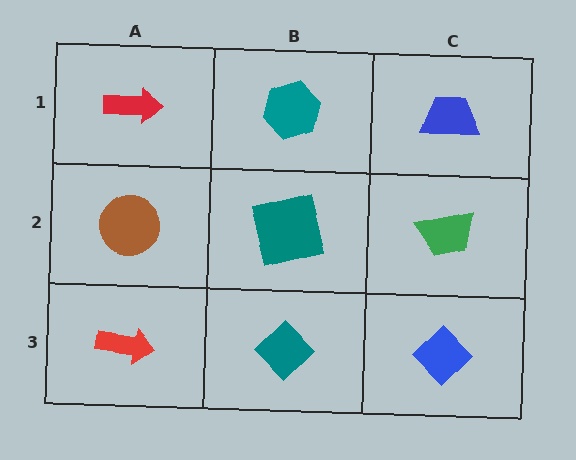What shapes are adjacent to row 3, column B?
A teal square (row 2, column B), a red arrow (row 3, column A), a blue diamond (row 3, column C).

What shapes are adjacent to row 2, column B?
A teal hexagon (row 1, column B), a teal diamond (row 3, column B), a brown circle (row 2, column A), a green trapezoid (row 2, column C).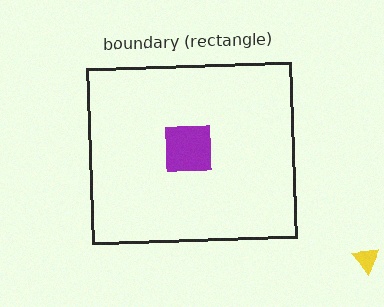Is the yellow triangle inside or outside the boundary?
Outside.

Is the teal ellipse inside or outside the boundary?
Inside.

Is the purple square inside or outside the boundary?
Inside.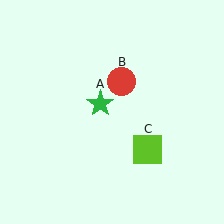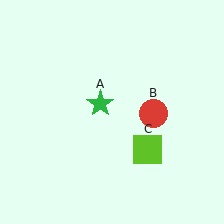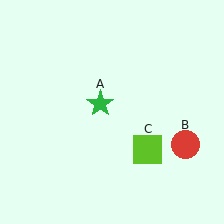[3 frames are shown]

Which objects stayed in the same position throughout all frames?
Green star (object A) and lime square (object C) remained stationary.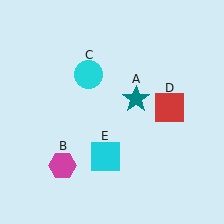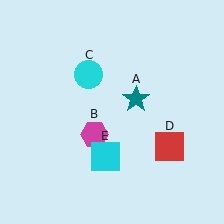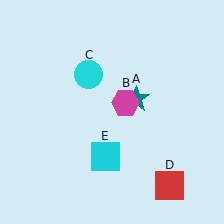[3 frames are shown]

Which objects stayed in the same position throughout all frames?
Teal star (object A) and cyan circle (object C) and cyan square (object E) remained stationary.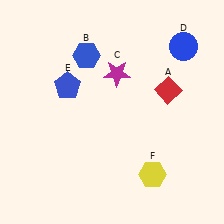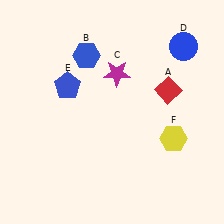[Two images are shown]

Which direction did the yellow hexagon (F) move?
The yellow hexagon (F) moved up.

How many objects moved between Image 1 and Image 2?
1 object moved between the two images.